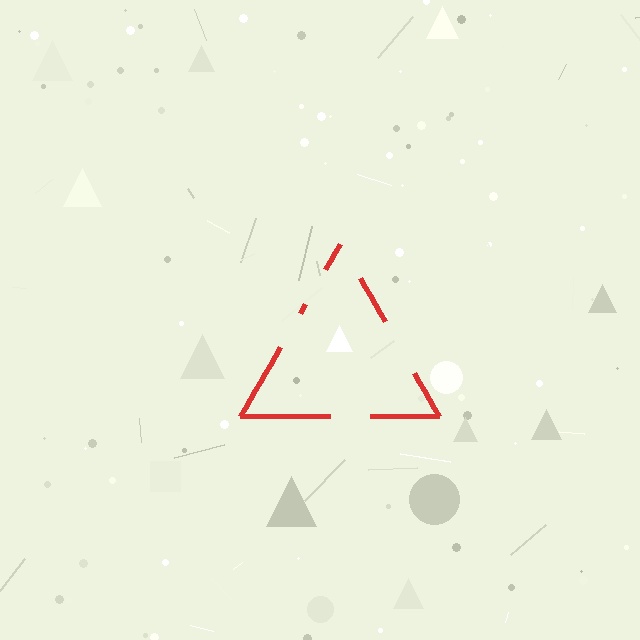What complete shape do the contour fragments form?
The contour fragments form a triangle.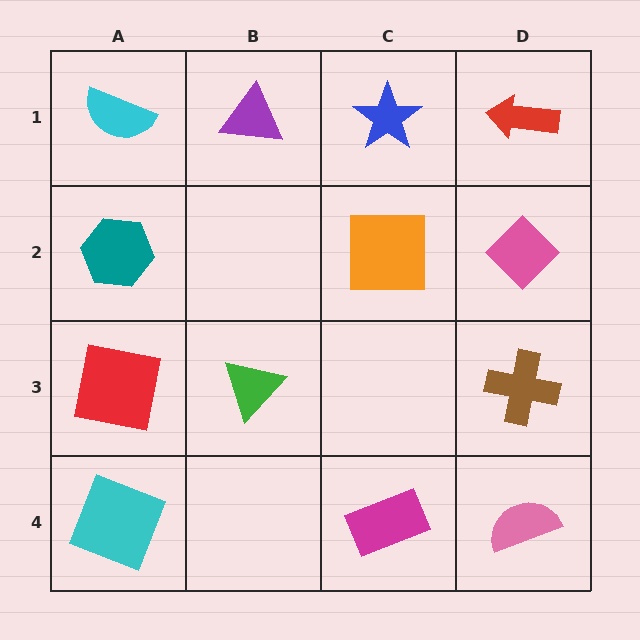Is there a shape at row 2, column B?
No, that cell is empty.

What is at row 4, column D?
A pink semicircle.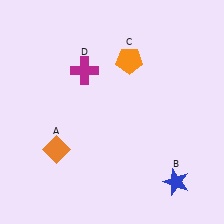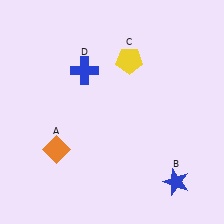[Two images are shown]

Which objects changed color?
C changed from orange to yellow. D changed from magenta to blue.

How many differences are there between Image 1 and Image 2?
There are 2 differences between the two images.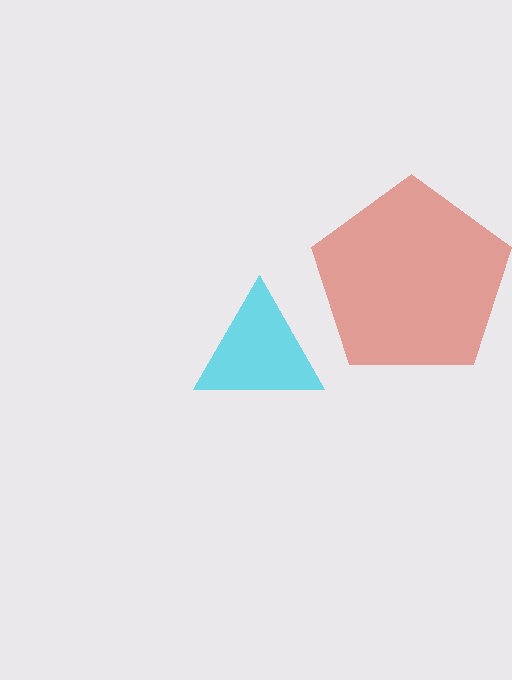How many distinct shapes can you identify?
There are 2 distinct shapes: a red pentagon, a cyan triangle.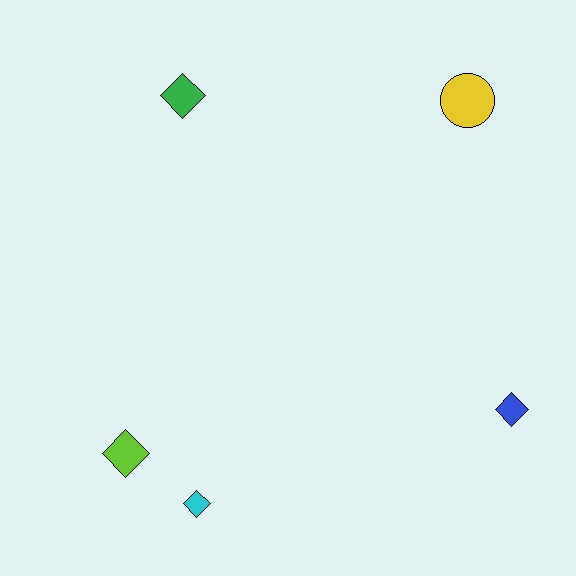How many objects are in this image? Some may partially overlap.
There are 5 objects.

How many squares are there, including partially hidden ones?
There are no squares.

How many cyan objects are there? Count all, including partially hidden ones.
There is 1 cyan object.